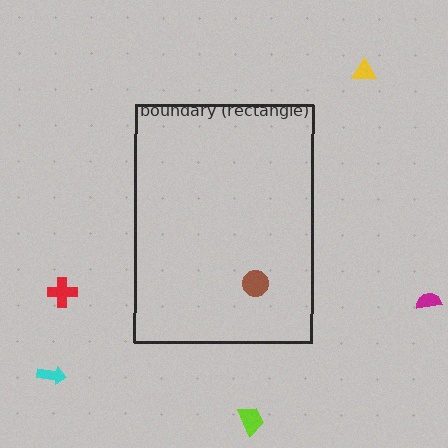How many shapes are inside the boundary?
1 inside, 5 outside.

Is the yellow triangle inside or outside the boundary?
Outside.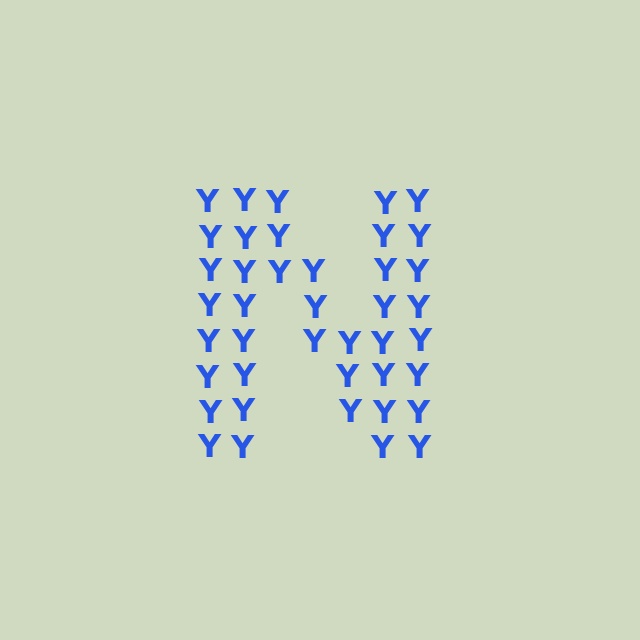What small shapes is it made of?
It is made of small letter Y's.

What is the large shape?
The large shape is the letter N.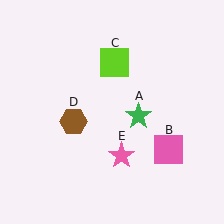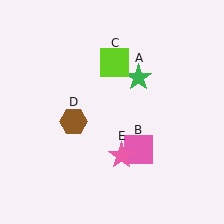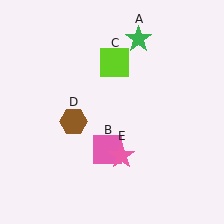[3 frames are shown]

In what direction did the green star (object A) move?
The green star (object A) moved up.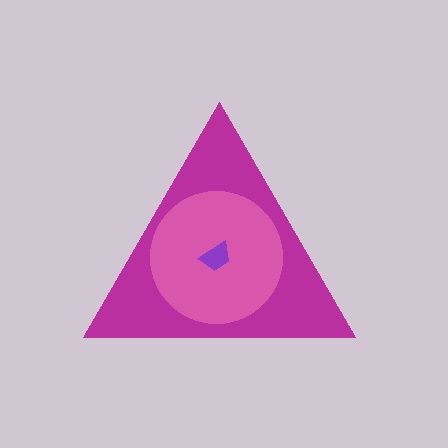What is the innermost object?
The purple trapezoid.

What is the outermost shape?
The magenta triangle.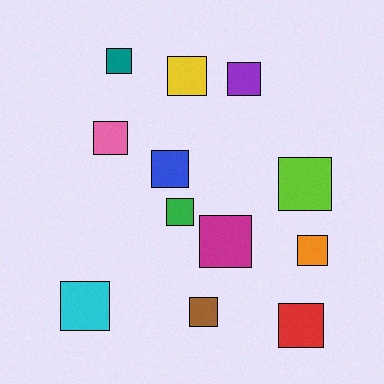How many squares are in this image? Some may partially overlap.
There are 12 squares.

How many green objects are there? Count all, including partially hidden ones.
There is 1 green object.